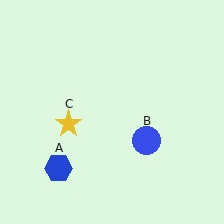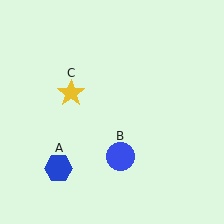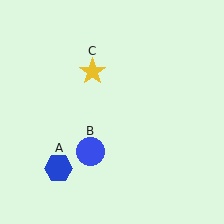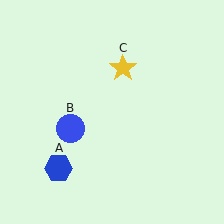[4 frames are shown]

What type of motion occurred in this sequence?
The blue circle (object B), yellow star (object C) rotated clockwise around the center of the scene.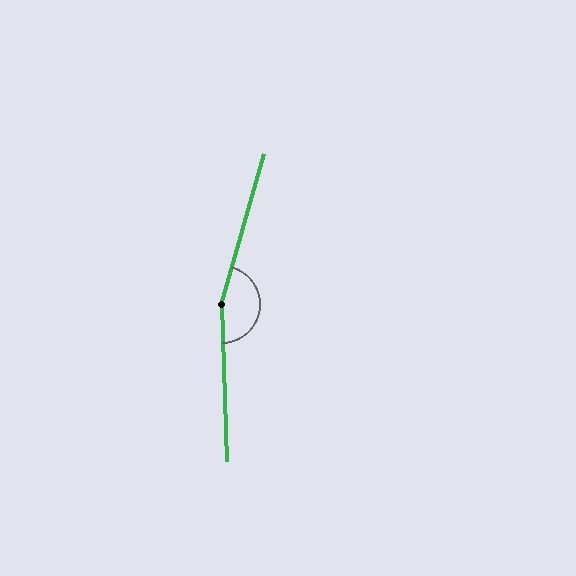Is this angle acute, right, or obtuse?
It is obtuse.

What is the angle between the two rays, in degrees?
Approximately 162 degrees.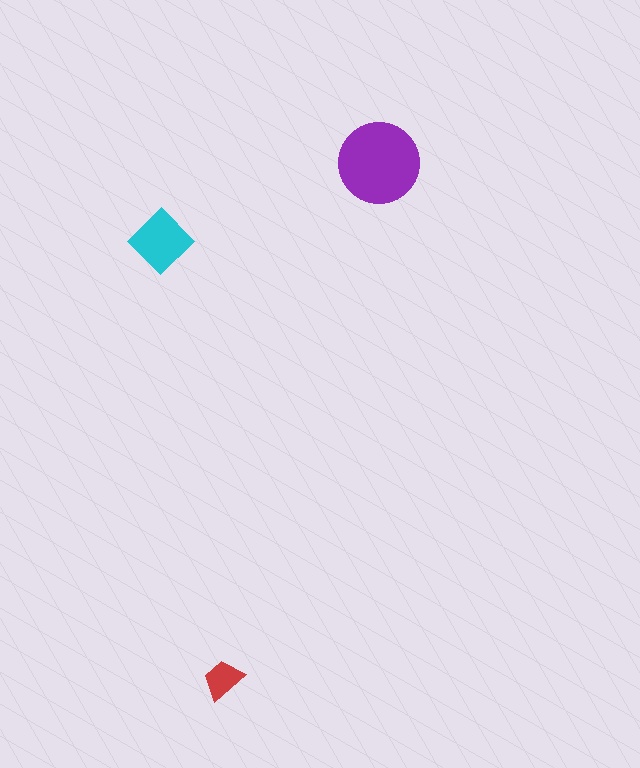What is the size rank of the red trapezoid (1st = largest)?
3rd.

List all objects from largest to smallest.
The purple circle, the cyan diamond, the red trapezoid.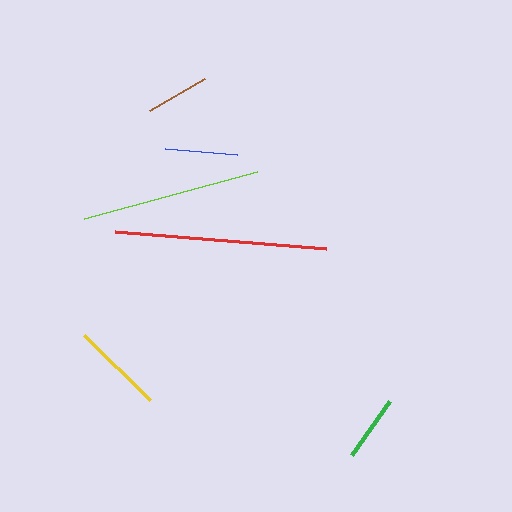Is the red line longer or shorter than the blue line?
The red line is longer than the blue line.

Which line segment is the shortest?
The brown line is the shortest at approximately 64 pixels.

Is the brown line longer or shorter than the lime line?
The lime line is longer than the brown line.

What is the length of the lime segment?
The lime segment is approximately 179 pixels long.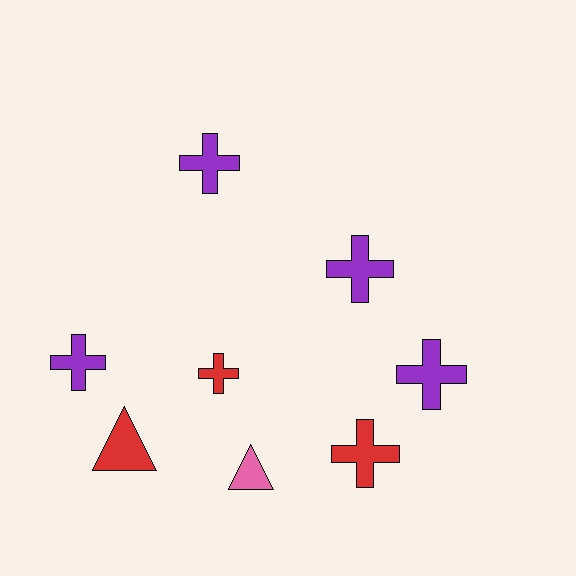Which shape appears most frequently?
Cross, with 6 objects.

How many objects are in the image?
There are 8 objects.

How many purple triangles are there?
There are no purple triangles.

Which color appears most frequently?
Purple, with 4 objects.